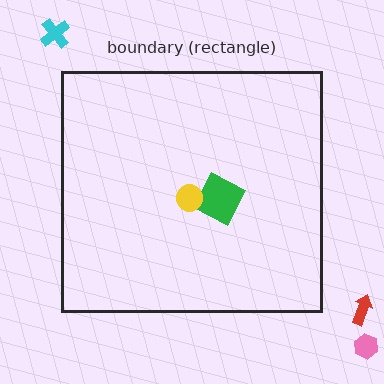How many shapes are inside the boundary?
2 inside, 3 outside.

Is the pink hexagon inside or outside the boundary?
Outside.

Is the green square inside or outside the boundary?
Inside.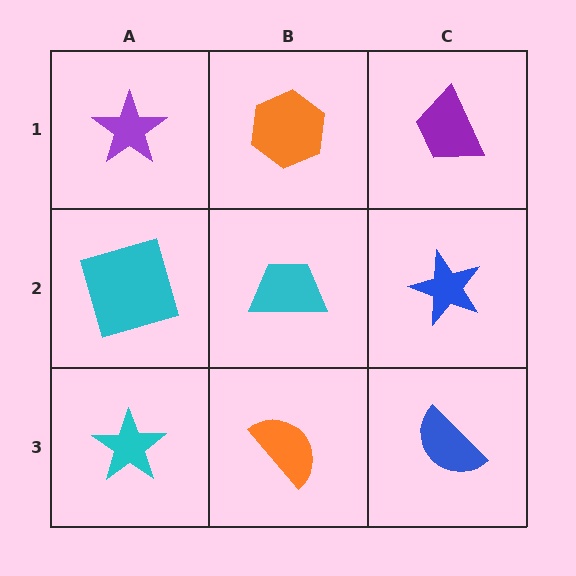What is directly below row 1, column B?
A cyan trapezoid.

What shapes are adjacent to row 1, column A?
A cyan square (row 2, column A), an orange hexagon (row 1, column B).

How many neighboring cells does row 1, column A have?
2.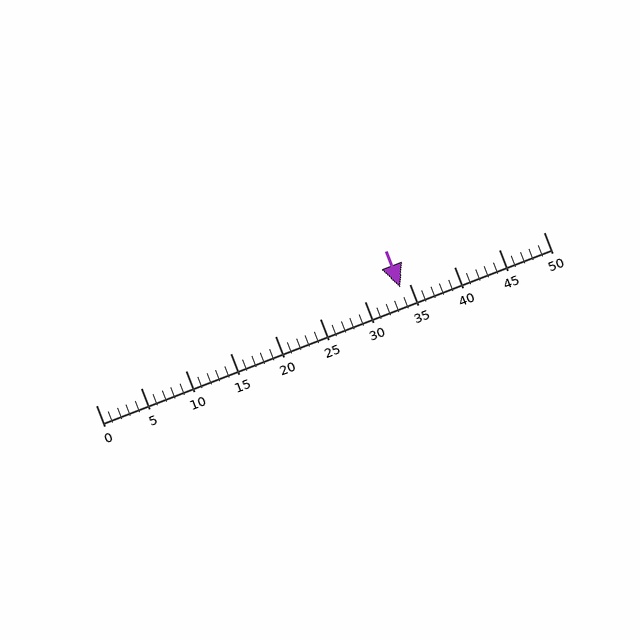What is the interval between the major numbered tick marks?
The major tick marks are spaced 5 units apart.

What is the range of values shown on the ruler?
The ruler shows values from 0 to 50.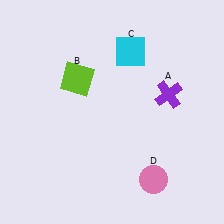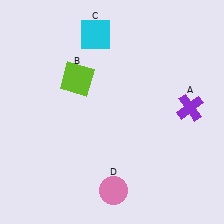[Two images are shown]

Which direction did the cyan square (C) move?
The cyan square (C) moved left.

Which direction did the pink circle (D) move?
The pink circle (D) moved left.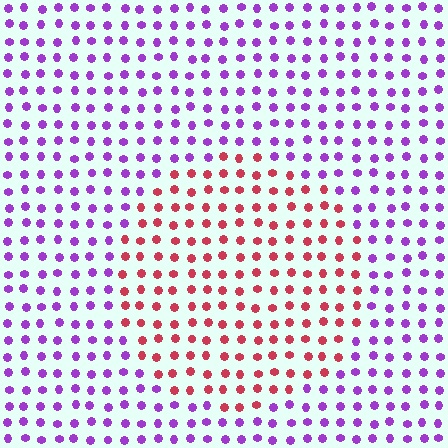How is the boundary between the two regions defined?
The boundary is defined purely by a slight shift in hue (about 67 degrees). Spacing, size, and orientation are identical on both sides.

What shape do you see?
I see a circle.